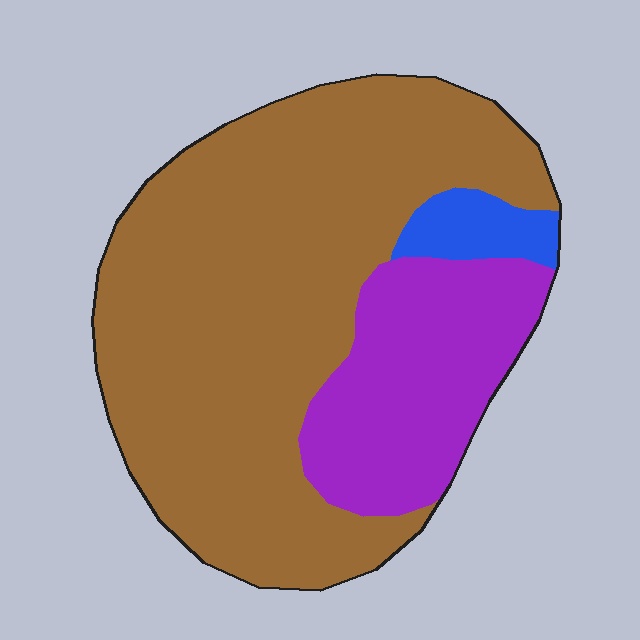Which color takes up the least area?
Blue, at roughly 5%.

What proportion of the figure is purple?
Purple takes up about one quarter (1/4) of the figure.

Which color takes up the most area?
Brown, at roughly 70%.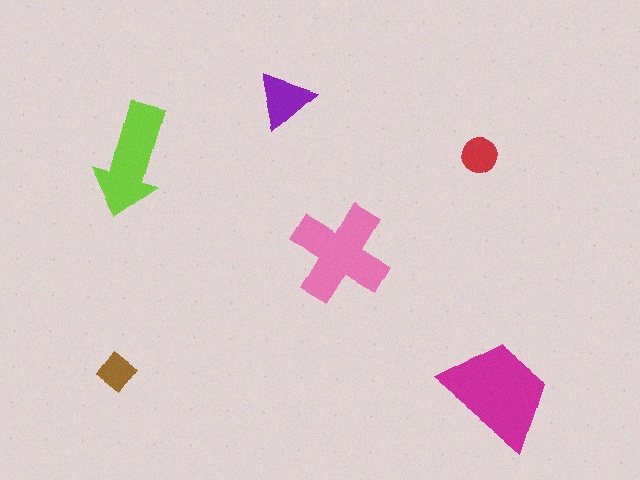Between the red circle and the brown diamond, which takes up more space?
The red circle.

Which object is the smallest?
The brown diamond.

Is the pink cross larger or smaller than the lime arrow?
Larger.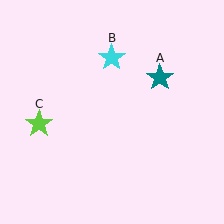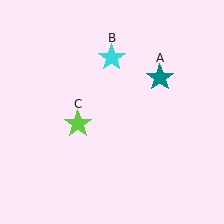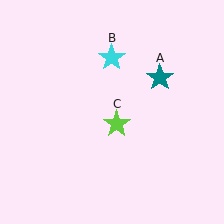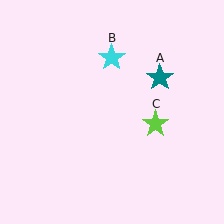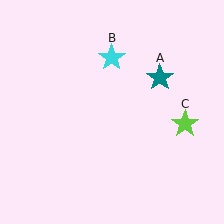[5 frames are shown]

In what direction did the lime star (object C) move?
The lime star (object C) moved right.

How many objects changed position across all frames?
1 object changed position: lime star (object C).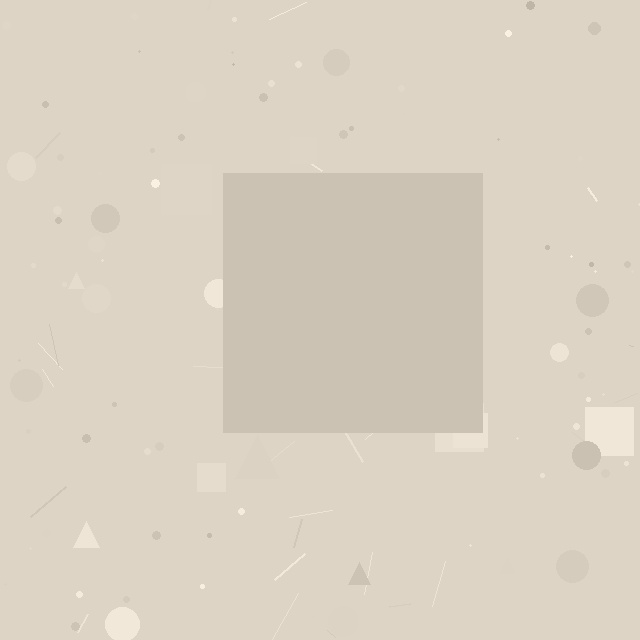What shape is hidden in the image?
A square is hidden in the image.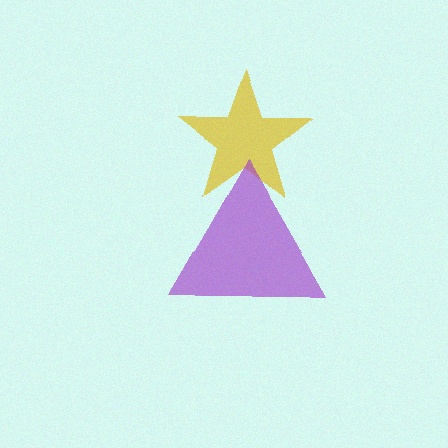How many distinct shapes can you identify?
There are 2 distinct shapes: a yellow star, a purple triangle.